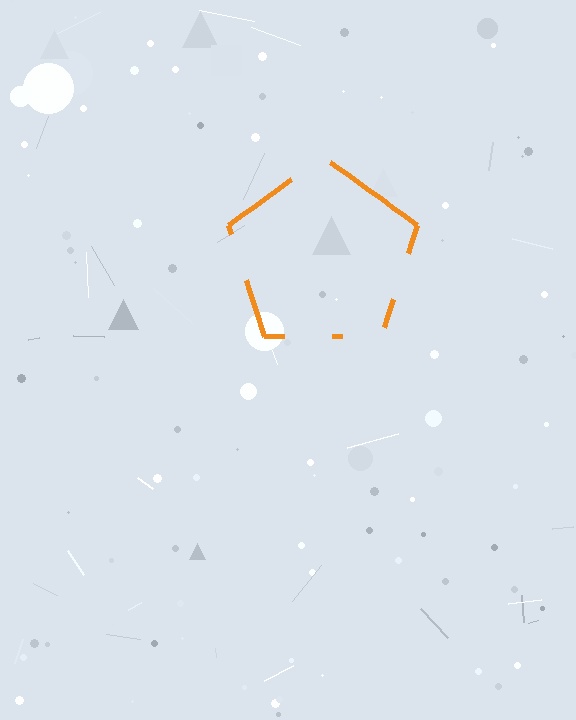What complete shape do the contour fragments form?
The contour fragments form a pentagon.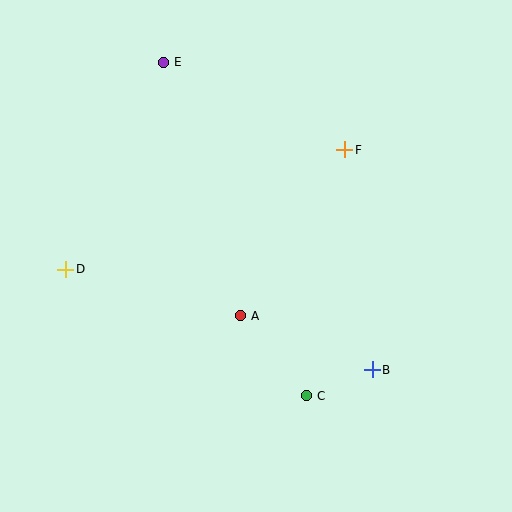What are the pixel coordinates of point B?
Point B is at (372, 370).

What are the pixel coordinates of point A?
Point A is at (241, 316).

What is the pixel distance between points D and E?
The distance between D and E is 229 pixels.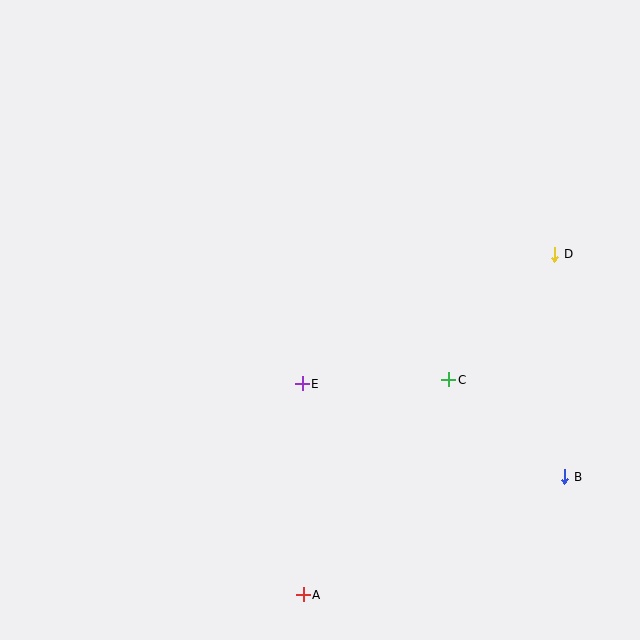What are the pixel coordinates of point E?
Point E is at (302, 384).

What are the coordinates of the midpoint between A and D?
The midpoint between A and D is at (429, 424).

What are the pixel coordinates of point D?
Point D is at (555, 254).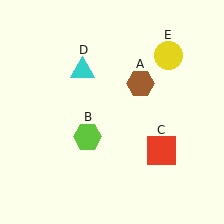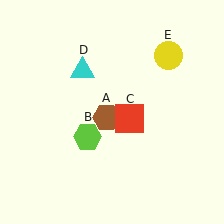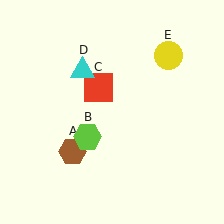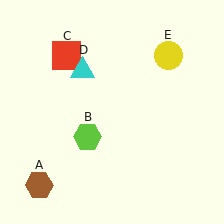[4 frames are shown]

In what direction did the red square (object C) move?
The red square (object C) moved up and to the left.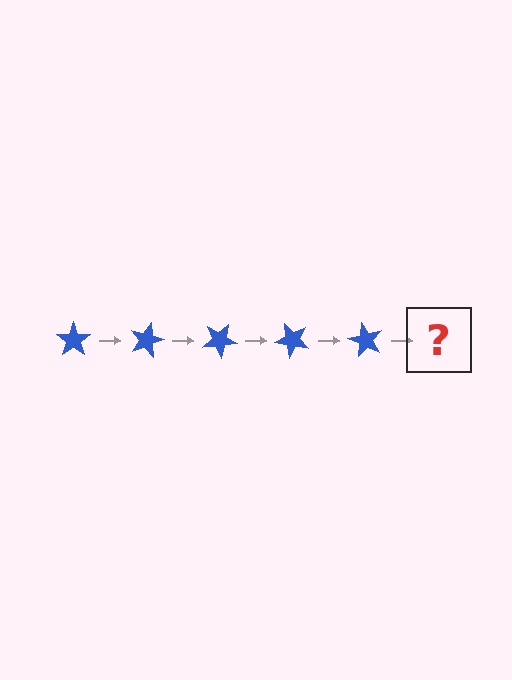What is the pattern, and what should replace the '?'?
The pattern is that the star rotates 15 degrees each step. The '?' should be a blue star rotated 75 degrees.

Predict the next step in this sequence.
The next step is a blue star rotated 75 degrees.